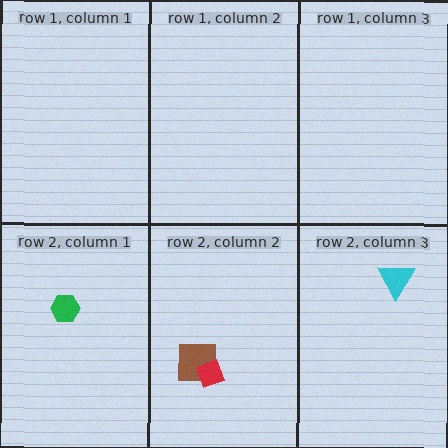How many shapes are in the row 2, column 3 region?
1.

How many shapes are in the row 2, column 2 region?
2.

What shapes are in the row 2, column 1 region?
The green hexagon.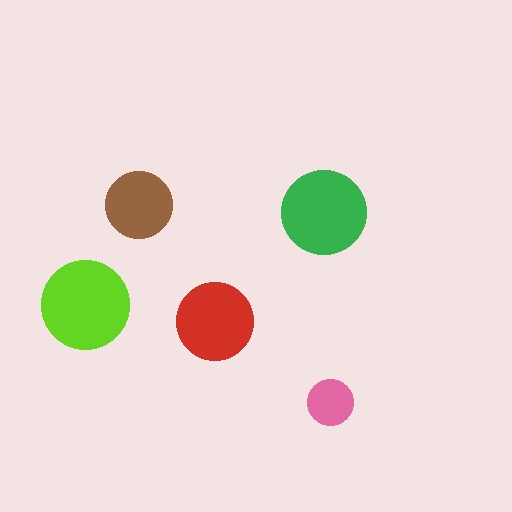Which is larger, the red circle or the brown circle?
The red one.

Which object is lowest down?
The pink circle is bottommost.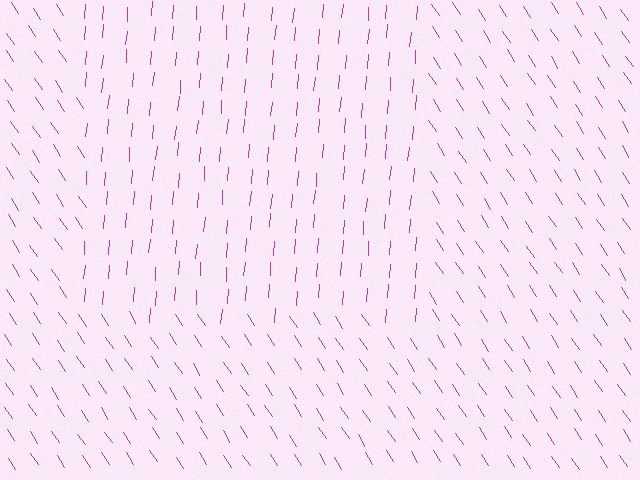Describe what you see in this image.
The image is filled with small magenta line segments. A rectangle region in the image has lines oriented differently from the surrounding lines, creating a visible texture boundary.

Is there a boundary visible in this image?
Yes, there is a texture boundary formed by a change in line orientation.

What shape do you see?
I see a rectangle.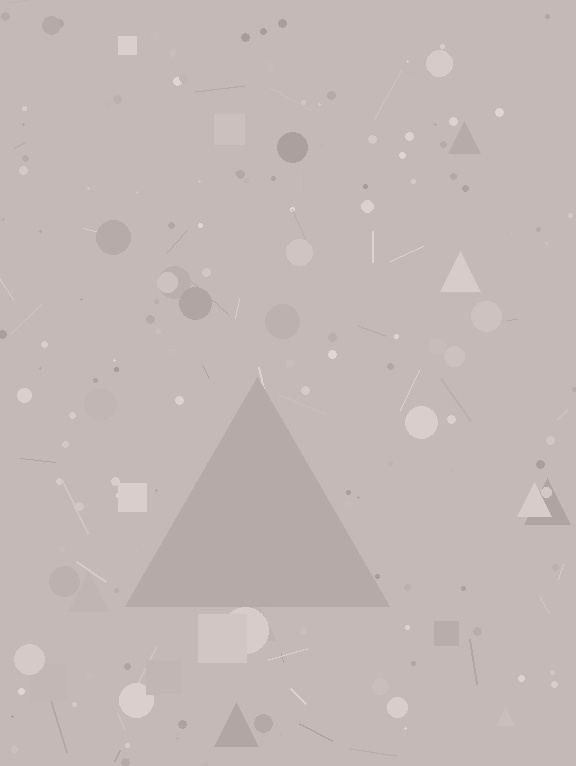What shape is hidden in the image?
A triangle is hidden in the image.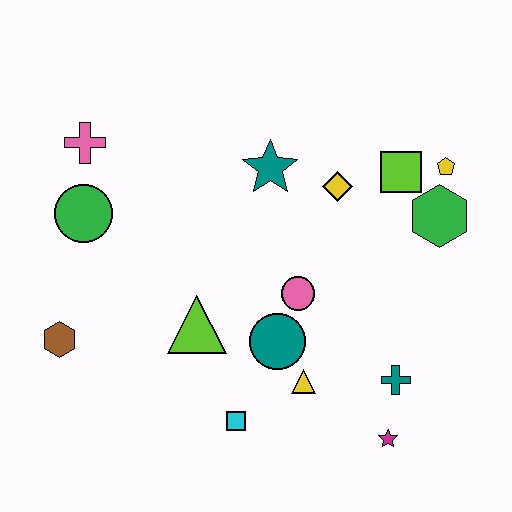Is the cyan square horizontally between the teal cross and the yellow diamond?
No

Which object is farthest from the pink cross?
The magenta star is farthest from the pink cross.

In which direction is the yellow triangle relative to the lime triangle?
The yellow triangle is to the right of the lime triangle.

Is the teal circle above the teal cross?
Yes